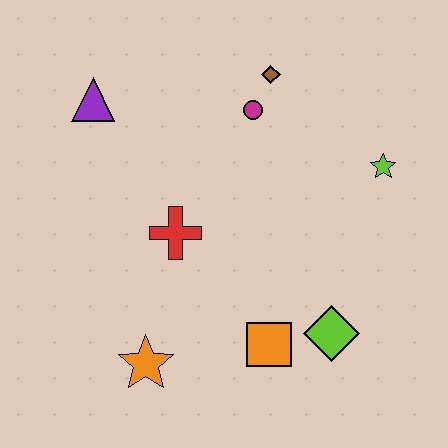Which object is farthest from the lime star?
The orange star is farthest from the lime star.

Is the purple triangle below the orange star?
No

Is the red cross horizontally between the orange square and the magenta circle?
No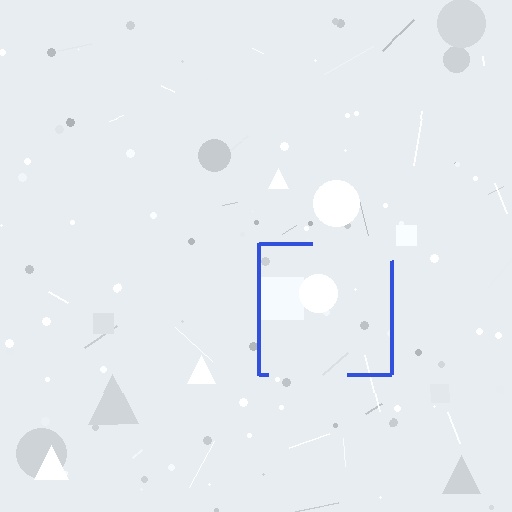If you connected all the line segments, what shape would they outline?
They would outline a square.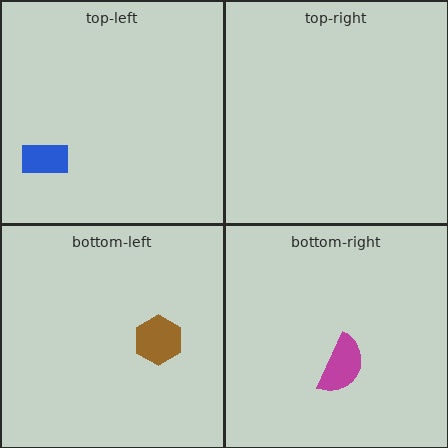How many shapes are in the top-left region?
1.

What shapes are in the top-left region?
The blue rectangle.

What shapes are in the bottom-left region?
The brown hexagon.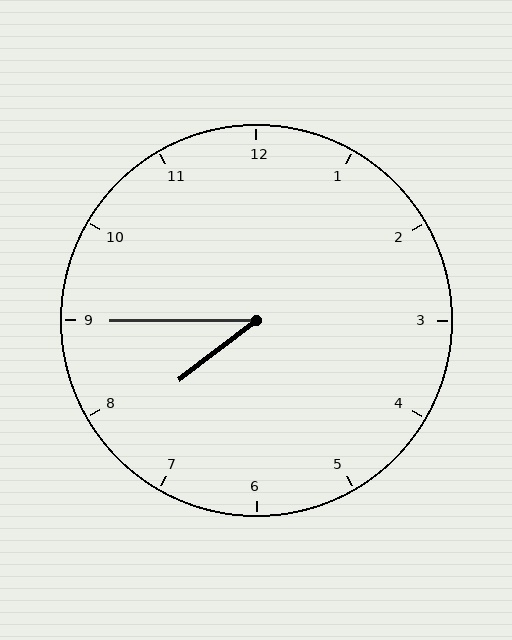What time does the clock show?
7:45.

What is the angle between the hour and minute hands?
Approximately 38 degrees.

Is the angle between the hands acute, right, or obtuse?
It is acute.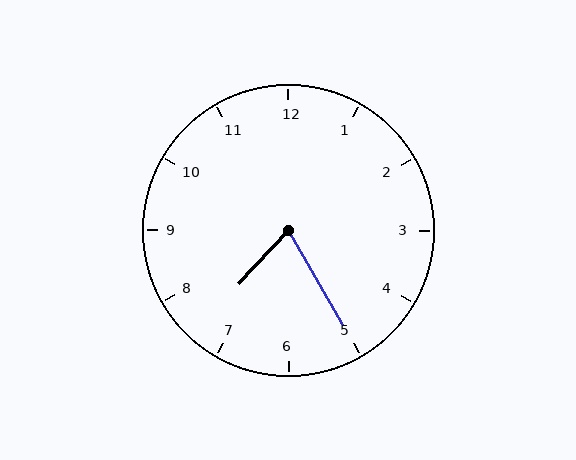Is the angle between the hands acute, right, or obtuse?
It is acute.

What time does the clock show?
7:25.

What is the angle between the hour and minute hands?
Approximately 72 degrees.